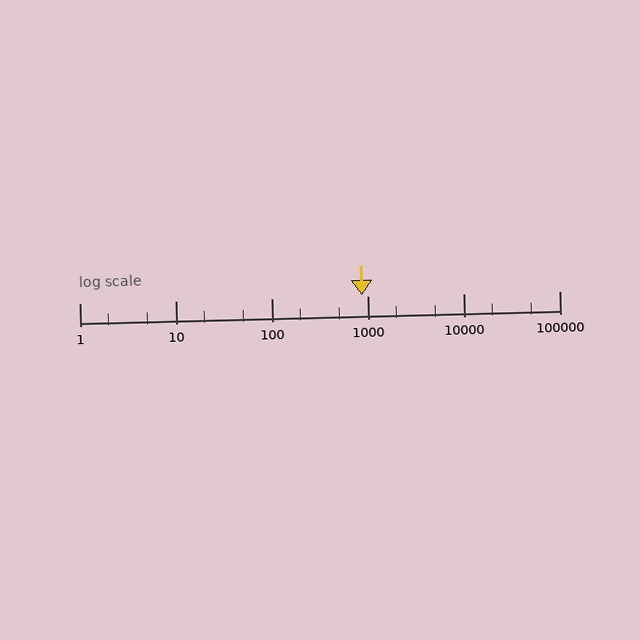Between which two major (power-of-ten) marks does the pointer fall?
The pointer is between 100 and 1000.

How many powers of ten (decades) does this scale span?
The scale spans 5 decades, from 1 to 100000.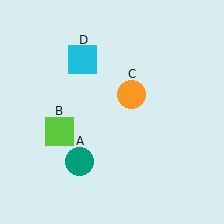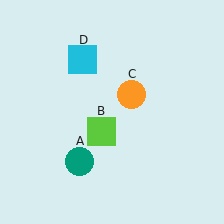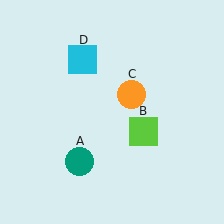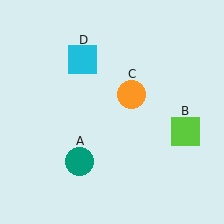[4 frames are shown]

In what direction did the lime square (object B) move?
The lime square (object B) moved right.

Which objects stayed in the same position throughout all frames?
Teal circle (object A) and orange circle (object C) and cyan square (object D) remained stationary.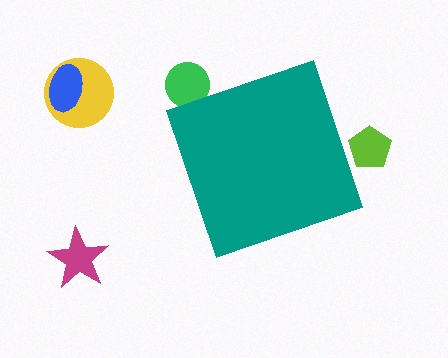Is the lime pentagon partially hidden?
Yes, the lime pentagon is partially hidden behind the teal diamond.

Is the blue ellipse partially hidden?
No, the blue ellipse is fully visible.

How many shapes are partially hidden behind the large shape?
2 shapes are partially hidden.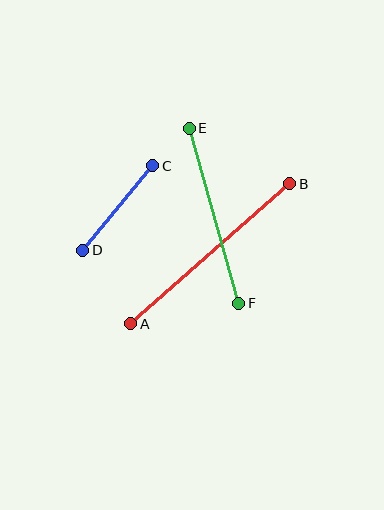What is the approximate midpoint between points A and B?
The midpoint is at approximately (210, 254) pixels.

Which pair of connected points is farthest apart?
Points A and B are farthest apart.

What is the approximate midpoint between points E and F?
The midpoint is at approximately (214, 216) pixels.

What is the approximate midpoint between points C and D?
The midpoint is at approximately (118, 208) pixels.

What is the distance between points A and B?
The distance is approximately 212 pixels.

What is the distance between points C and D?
The distance is approximately 110 pixels.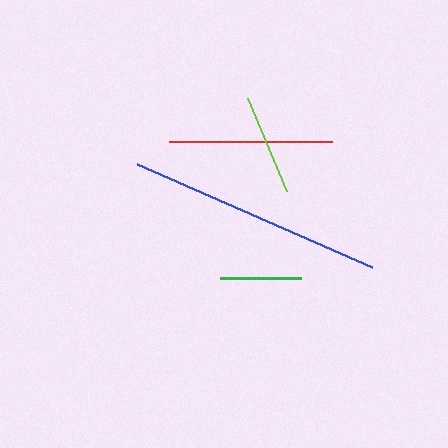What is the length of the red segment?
The red segment is approximately 163 pixels long.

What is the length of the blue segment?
The blue segment is approximately 256 pixels long.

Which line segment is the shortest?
The green line is the shortest at approximately 82 pixels.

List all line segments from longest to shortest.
From longest to shortest: blue, red, lime, green.